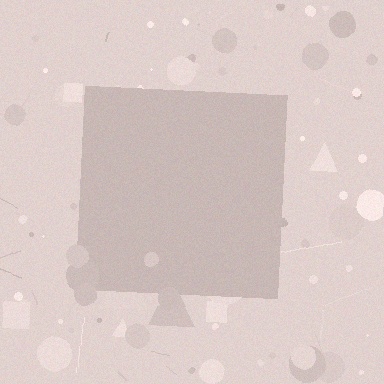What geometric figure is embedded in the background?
A square is embedded in the background.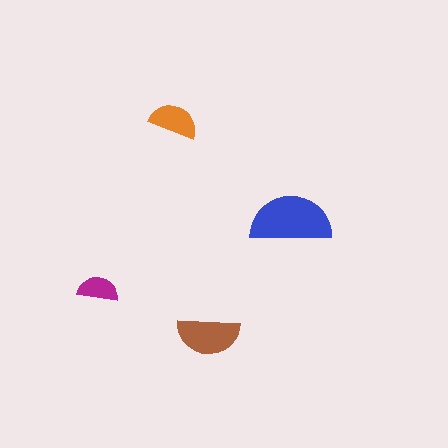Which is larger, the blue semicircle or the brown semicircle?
The blue one.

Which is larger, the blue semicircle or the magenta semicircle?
The blue one.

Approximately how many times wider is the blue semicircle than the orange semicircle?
About 1.5 times wider.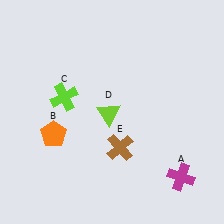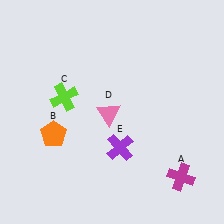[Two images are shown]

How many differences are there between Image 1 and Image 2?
There are 2 differences between the two images.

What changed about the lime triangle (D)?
In Image 1, D is lime. In Image 2, it changed to pink.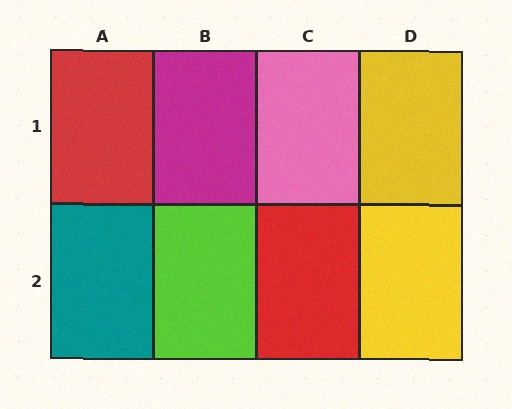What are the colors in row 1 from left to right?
Red, magenta, pink, yellow.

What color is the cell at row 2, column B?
Lime.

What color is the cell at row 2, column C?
Red.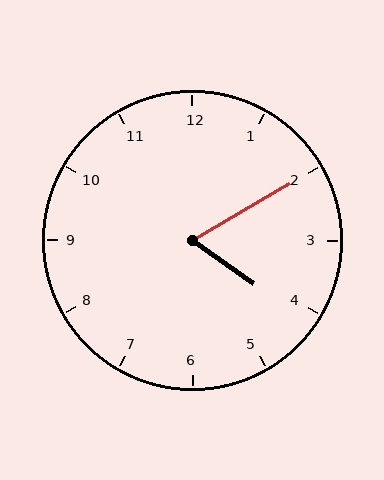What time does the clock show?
4:10.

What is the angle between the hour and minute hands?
Approximately 65 degrees.